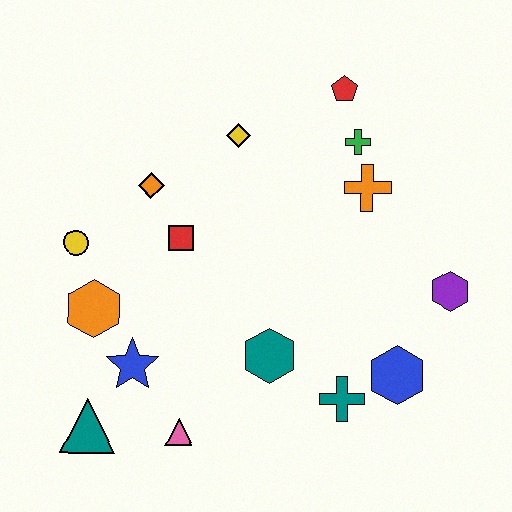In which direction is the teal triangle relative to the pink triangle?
The teal triangle is to the left of the pink triangle.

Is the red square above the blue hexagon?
Yes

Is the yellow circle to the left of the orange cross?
Yes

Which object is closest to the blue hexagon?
The teal cross is closest to the blue hexagon.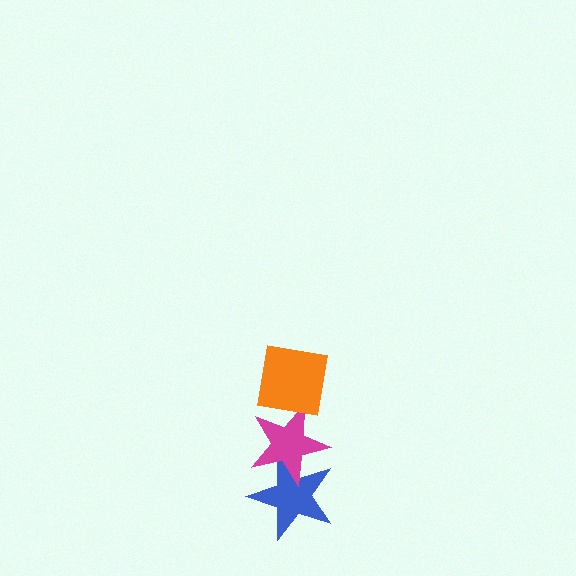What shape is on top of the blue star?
The magenta star is on top of the blue star.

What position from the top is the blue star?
The blue star is 3rd from the top.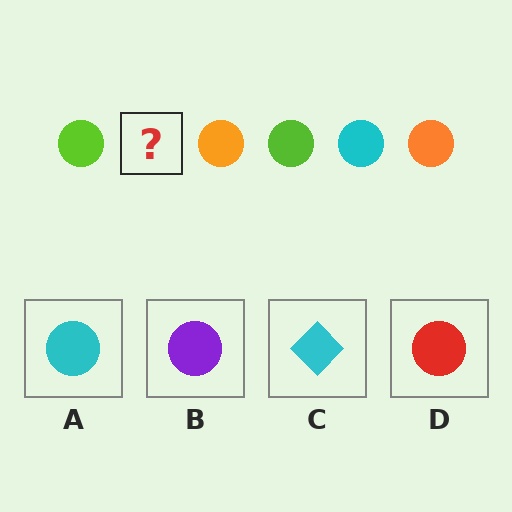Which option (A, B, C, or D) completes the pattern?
A.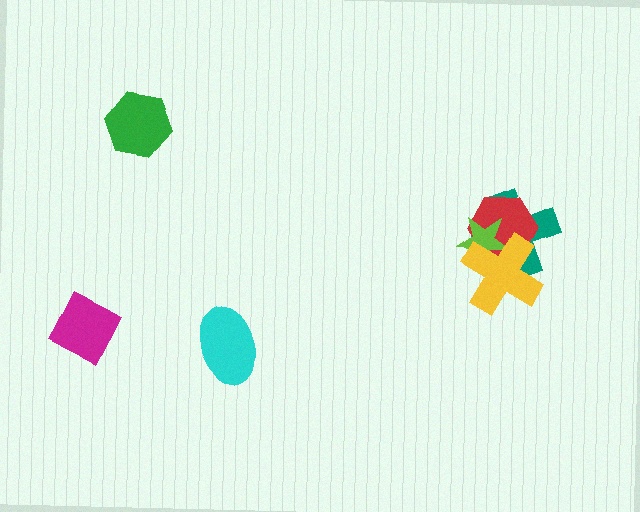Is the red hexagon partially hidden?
Yes, it is partially covered by another shape.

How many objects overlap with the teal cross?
3 objects overlap with the teal cross.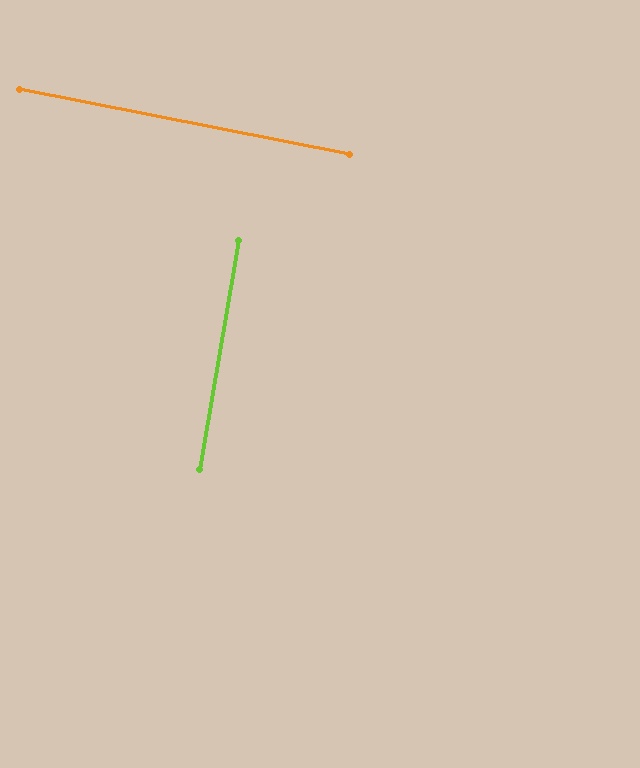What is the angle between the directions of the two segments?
Approximately 88 degrees.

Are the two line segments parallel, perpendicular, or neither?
Perpendicular — they meet at approximately 88°.